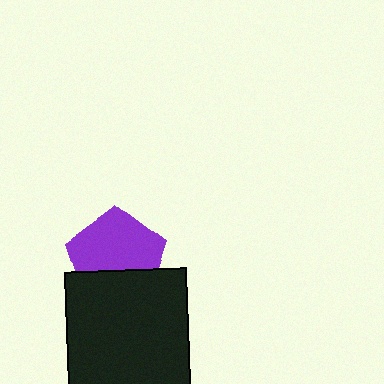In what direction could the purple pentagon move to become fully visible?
The purple pentagon could move up. That would shift it out from behind the black square entirely.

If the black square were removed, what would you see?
You would see the complete purple pentagon.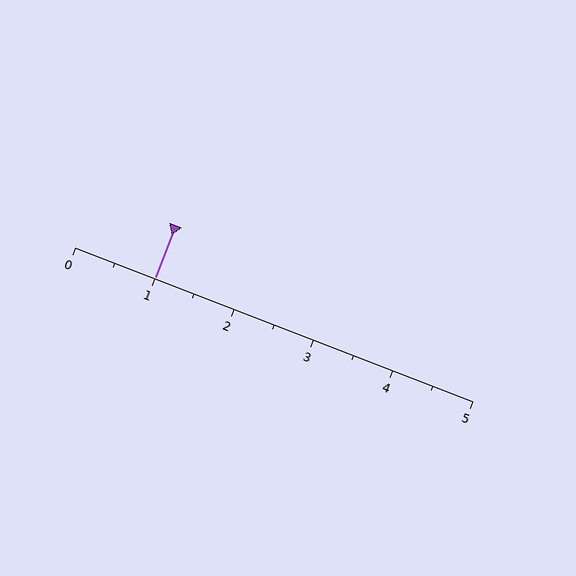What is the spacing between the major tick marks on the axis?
The major ticks are spaced 1 apart.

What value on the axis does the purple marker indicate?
The marker indicates approximately 1.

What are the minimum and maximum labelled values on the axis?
The axis runs from 0 to 5.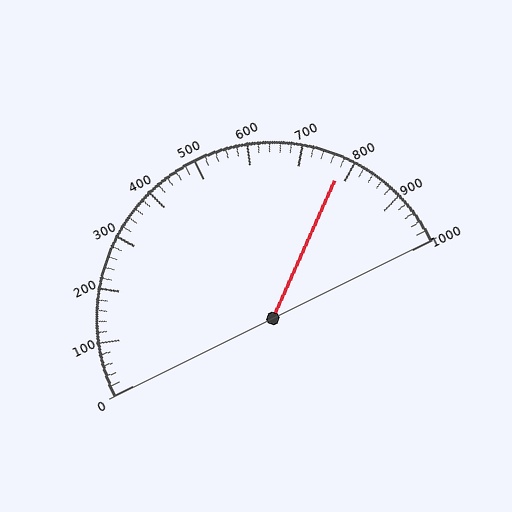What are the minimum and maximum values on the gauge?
The gauge ranges from 0 to 1000.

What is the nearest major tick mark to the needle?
The nearest major tick mark is 800.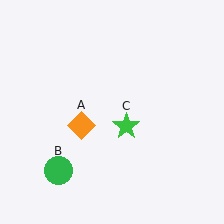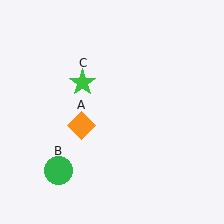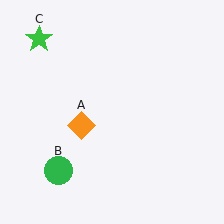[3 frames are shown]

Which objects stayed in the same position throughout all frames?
Orange diamond (object A) and green circle (object B) remained stationary.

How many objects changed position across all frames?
1 object changed position: green star (object C).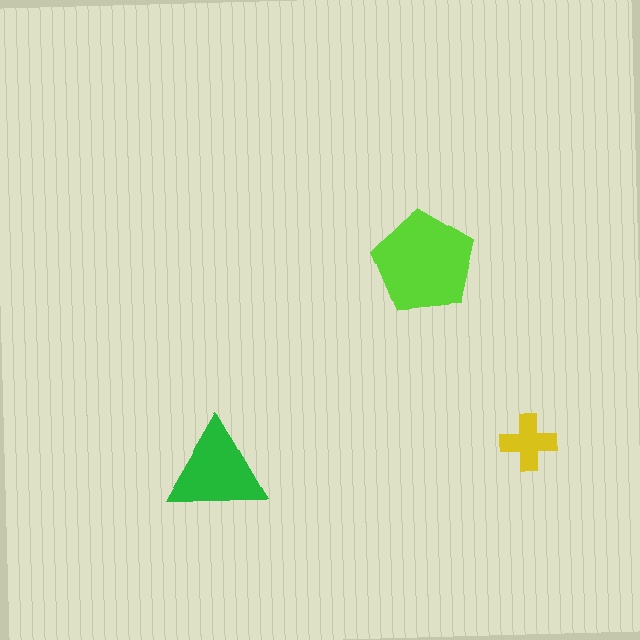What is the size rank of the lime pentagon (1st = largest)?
1st.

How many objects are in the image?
There are 3 objects in the image.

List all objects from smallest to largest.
The yellow cross, the green triangle, the lime pentagon.